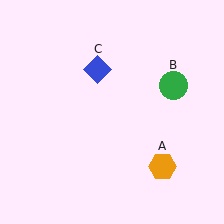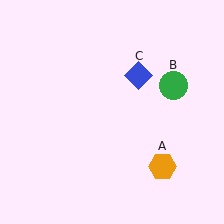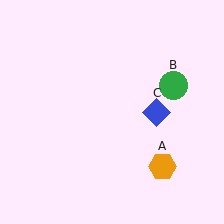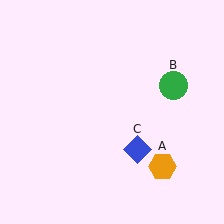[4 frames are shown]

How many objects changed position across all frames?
1 object changed position: blue diamond (object C).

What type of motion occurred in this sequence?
The blue diamond (object C) rotated clockwise around the center of the scene.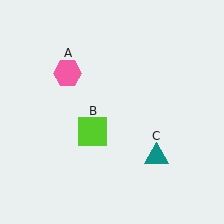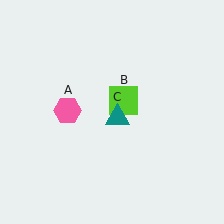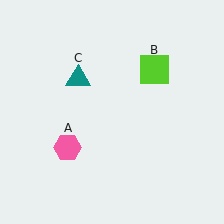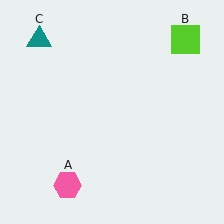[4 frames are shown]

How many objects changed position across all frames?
3 objects changed position: pink hexagon (object A), lime square (object B), teal triangle (object C).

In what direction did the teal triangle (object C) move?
The teal triangle (object C) moved up and to the left.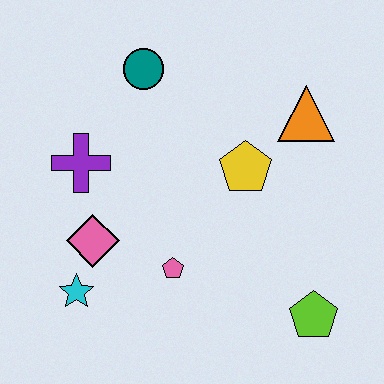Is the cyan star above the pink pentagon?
No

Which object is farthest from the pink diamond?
The orange triangle is farthest from the pink diamond.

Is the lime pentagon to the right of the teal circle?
Yes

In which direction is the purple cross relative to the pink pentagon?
The purple cross is above the pink pentagon.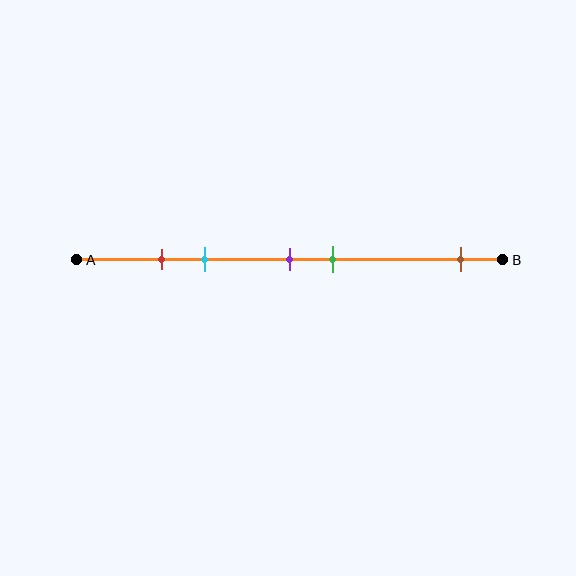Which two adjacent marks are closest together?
The red and cyan marks are the closest adjacent pair.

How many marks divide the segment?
There are 5 marks dividing the segment.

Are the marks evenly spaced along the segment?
No, the marks are not evenly spaced.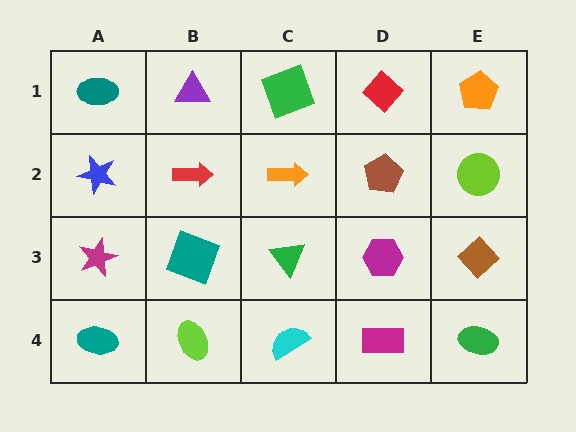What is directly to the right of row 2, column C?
A brown pentagon.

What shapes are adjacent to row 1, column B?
A red arrow (row 2, column B), a teal ellipse (row 1, column A), a green square (row 1, column C).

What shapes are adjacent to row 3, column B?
A red arrow (row 2, column B), a lime ellipse (row 4, column B), a magenta star (row 3, column A), a green triangle (row 3, column C).